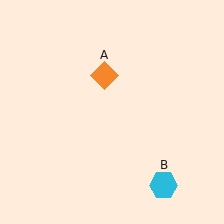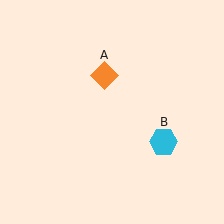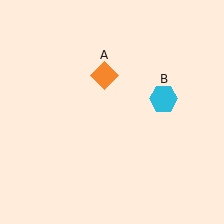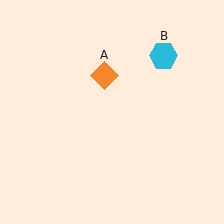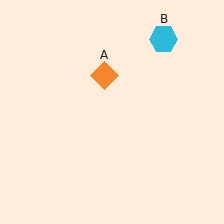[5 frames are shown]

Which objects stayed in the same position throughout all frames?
Orange diamond (object A) remained stationary.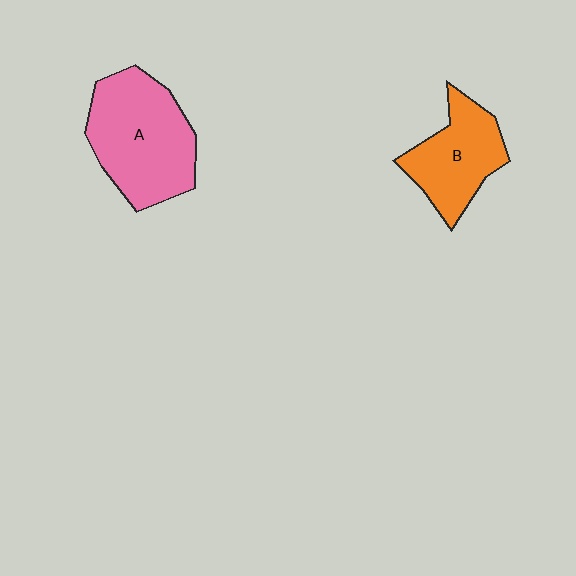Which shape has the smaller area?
Shape B (orange).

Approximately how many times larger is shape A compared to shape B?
Approximately 1.5 times.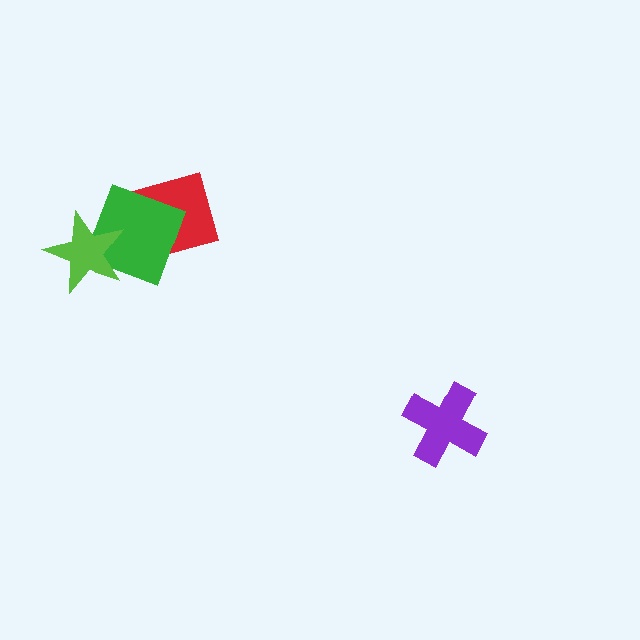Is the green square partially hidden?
Yes, it is partially covered by another shape.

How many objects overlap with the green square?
2 objects overlap with the green square.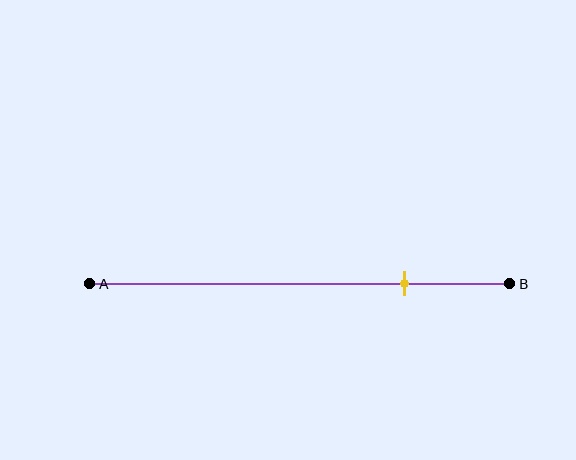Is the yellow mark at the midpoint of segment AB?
No, the mark is at about 75% from A, not at the 50% midpoint.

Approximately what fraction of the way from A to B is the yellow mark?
The yellow mark is approximately 75% of the way from A to B.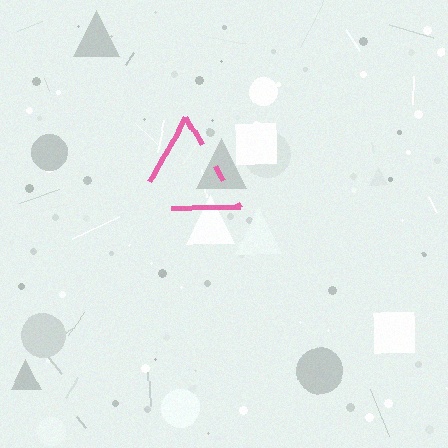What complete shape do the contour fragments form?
The contour fragments form a triangle.